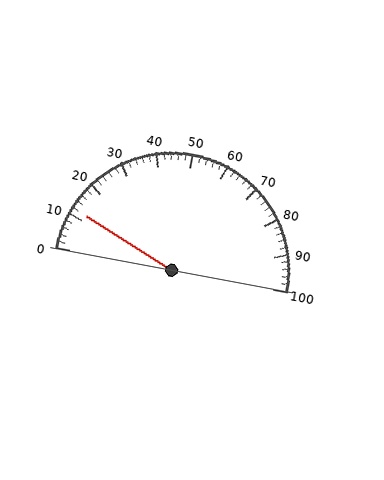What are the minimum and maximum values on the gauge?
The gauge ranges from 0 to 100.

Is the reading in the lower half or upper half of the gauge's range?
The reading is in the lower half of the range (0 to 100).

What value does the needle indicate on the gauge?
The needle indicates approximately 12.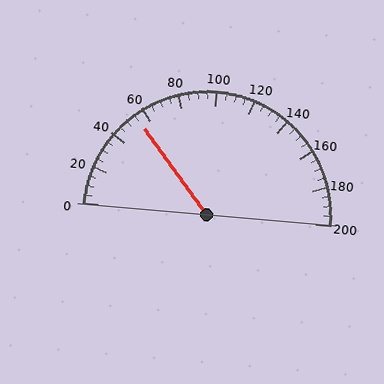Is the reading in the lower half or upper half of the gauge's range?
The reading is in the lower half of the range (0 to 200).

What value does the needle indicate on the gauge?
The needle indicates approximately 55.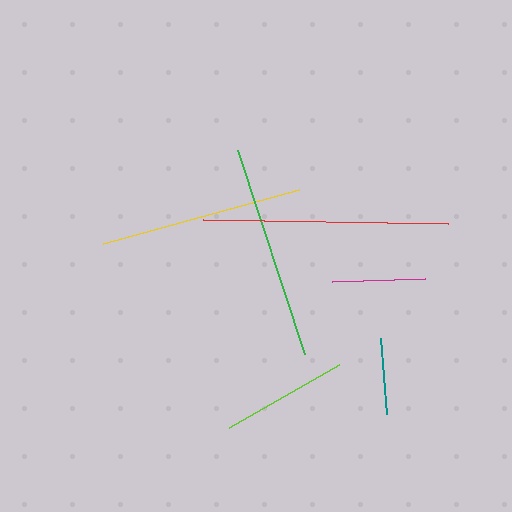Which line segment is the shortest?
The teal line is the shortest at approximately 75 pixels.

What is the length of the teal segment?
The teal segment is approximately 75 pixels long.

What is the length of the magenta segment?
The magenta segment is approximately 93 pixels long.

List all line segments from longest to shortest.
From longest to shortest: red, green, yellow, lime, magenta, teal.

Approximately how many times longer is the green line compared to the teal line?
The green line is approximately 2.8 times the length of the teal line.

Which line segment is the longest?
The red line is the longest at approximately 245 pixels.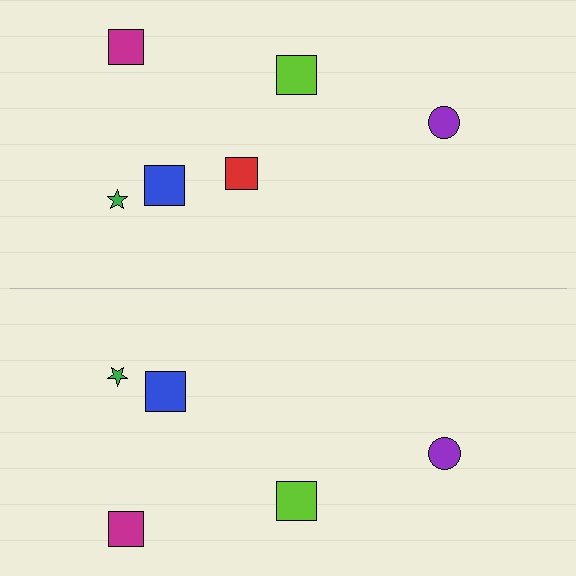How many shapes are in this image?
There are 11 shapes in this image.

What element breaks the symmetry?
A red square is missing from the bottom side.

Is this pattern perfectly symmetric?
No, the pattern is not perfectly symmetric. A red square is missing from the bottom side.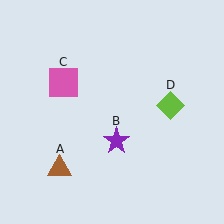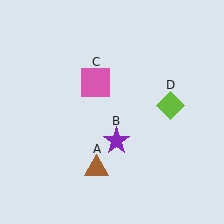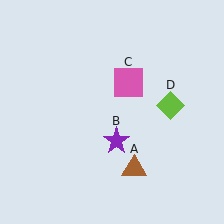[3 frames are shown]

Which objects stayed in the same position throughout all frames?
Purple star (object B) and lime diamond (object D) remained stationary.